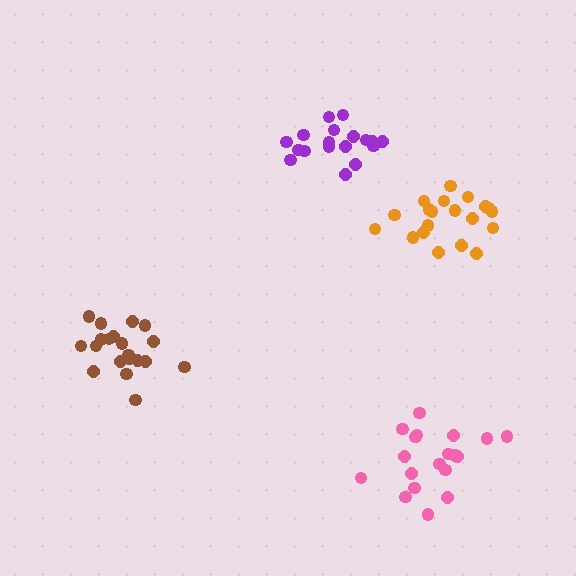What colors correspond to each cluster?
The clusters are colored: orange, purple, brown, pink.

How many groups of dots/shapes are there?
There are 4 groups.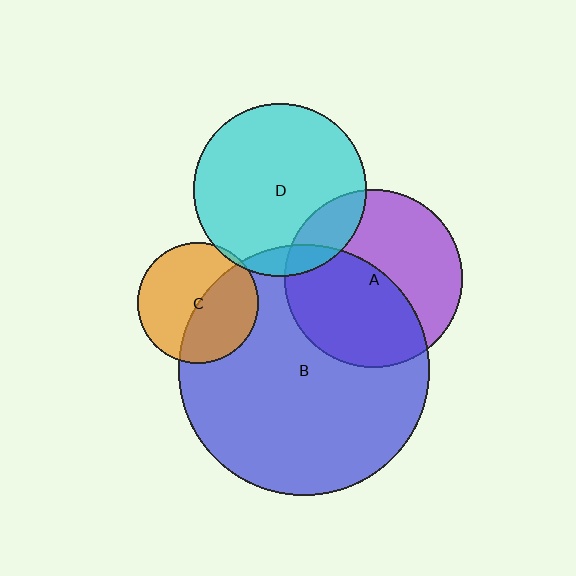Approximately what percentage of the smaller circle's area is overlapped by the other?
Approximately 45%.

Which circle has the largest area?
Circle B (blue).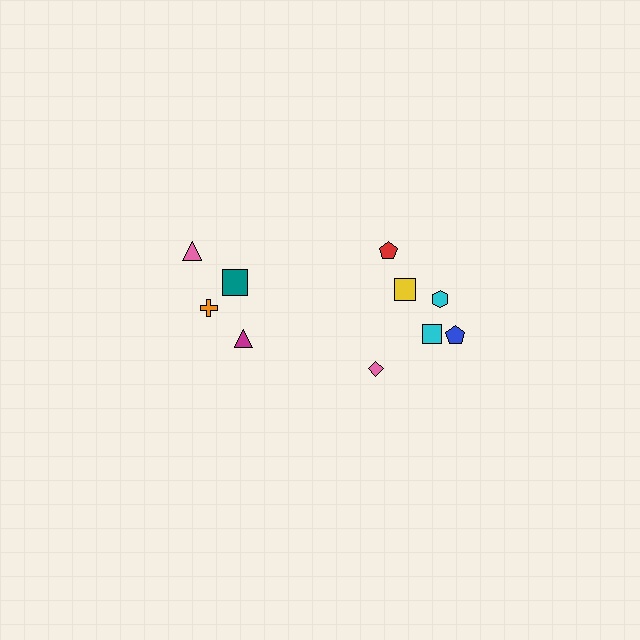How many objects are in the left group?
There are 4 objects.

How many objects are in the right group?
There are 6 objects.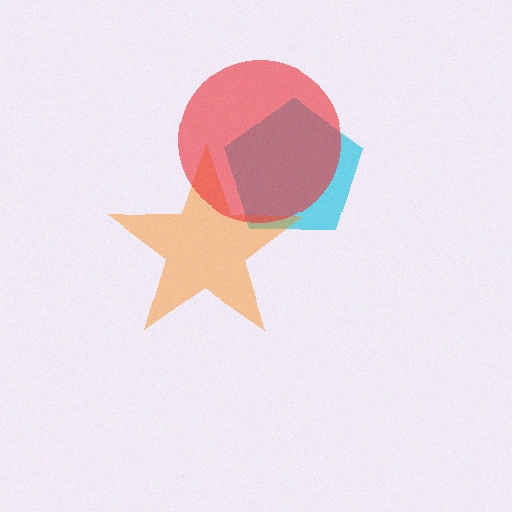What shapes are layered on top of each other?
The layered shapes are: a cyan pentagon, an orange star, a red circle.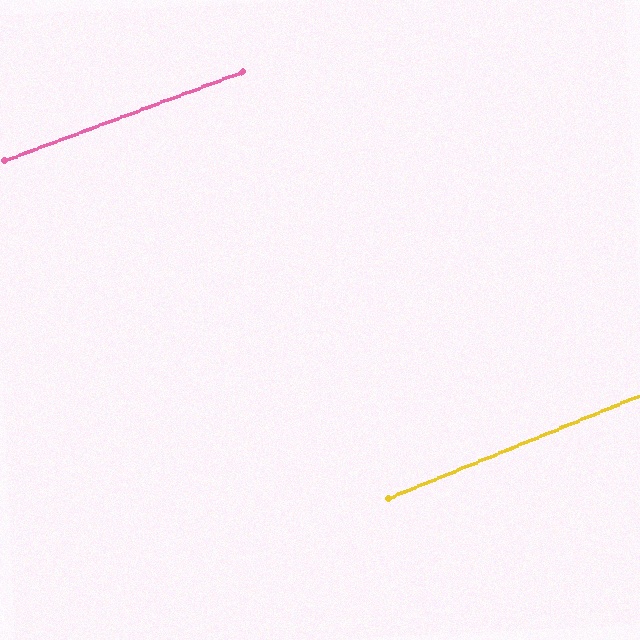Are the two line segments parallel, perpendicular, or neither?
Parallel — their directions differ by only 1.6°.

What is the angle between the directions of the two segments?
Approximately 2 degrees.